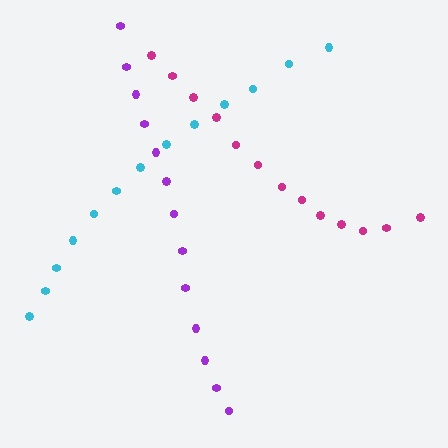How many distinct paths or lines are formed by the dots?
There are 3 distinct paths.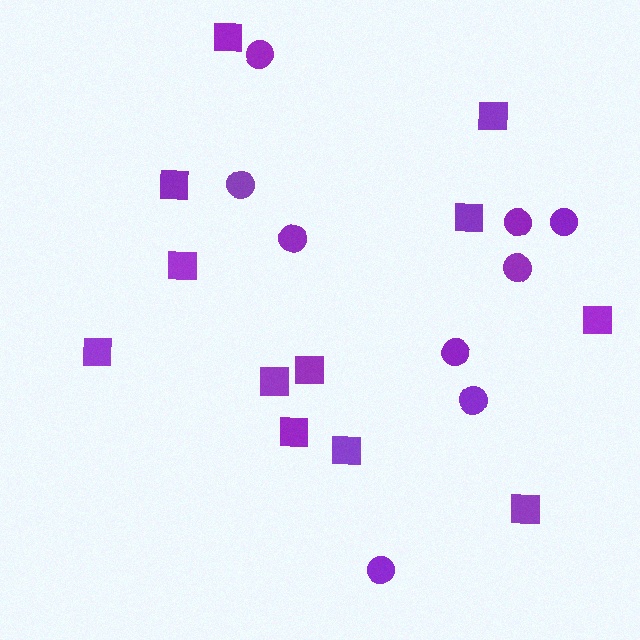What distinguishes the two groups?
There are 2 groups: one group of squares (12) and one group of circles (9).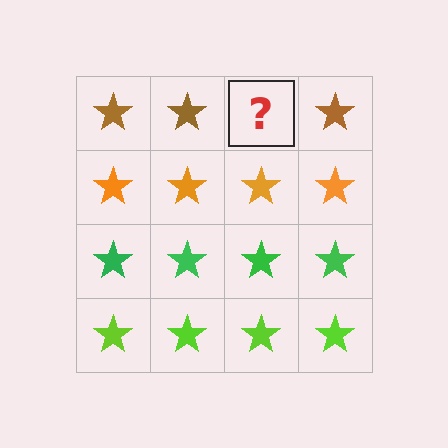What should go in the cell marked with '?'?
The missing cell should contain a brown star.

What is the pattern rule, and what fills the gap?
The rule is that each row has a consistent color. The gap should be filled with a brown star.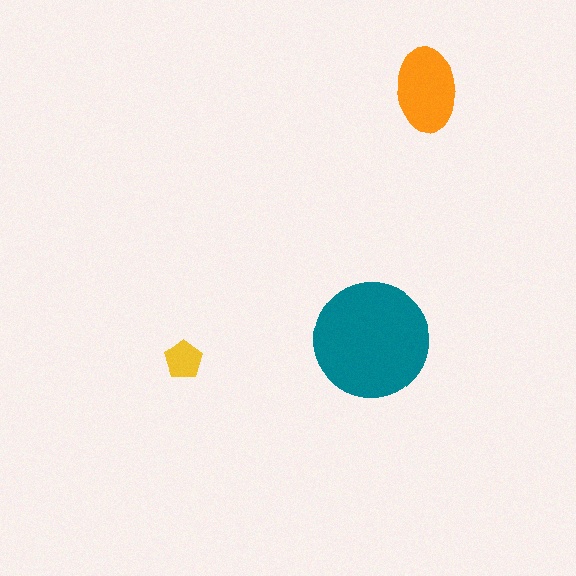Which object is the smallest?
The yellow pentagon.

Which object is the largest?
The teal circle.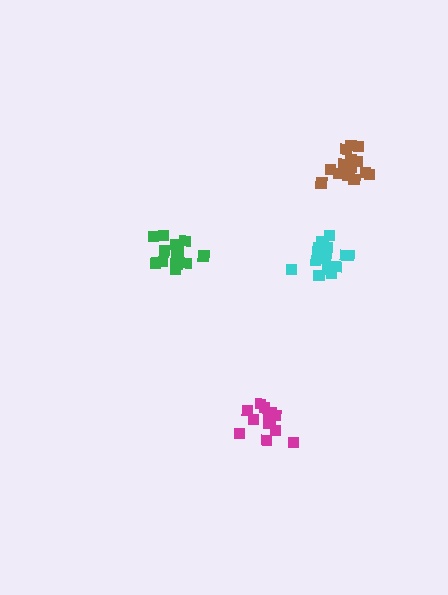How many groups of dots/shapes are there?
There are 4 groups.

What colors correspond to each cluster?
The clusters are colored: magenta, green, brown, cyan.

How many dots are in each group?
Group 1: 14 dots, Group 2: 14 dots, Group 3: 18 dots, Group 4: 15 dots (61 total).